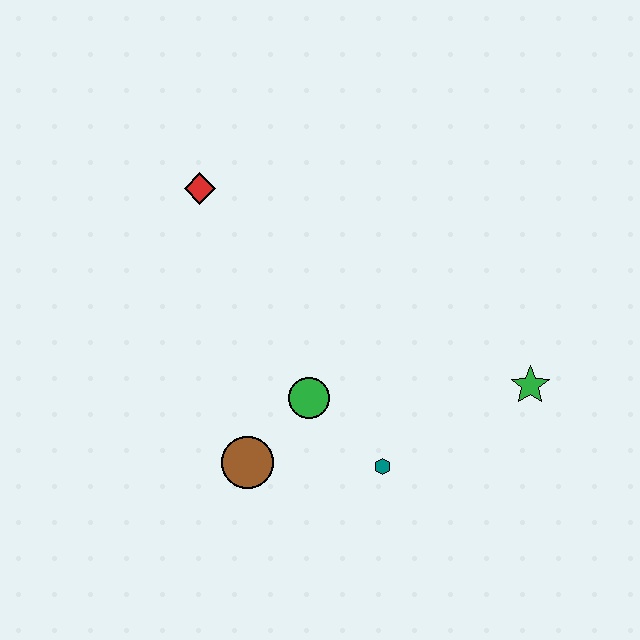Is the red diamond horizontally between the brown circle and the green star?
No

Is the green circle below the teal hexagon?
No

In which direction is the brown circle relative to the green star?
The brown circle is to the left of the green star.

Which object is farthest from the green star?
The red diamond is farthest from the green star.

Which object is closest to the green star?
The teal hexagon is closest to the green star.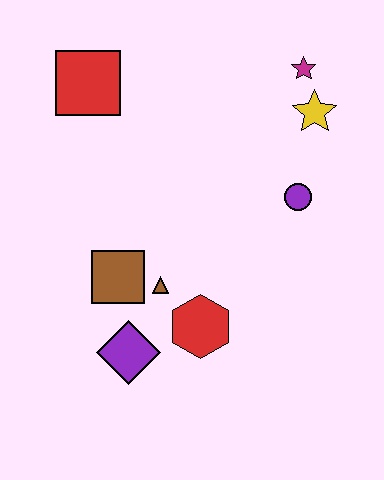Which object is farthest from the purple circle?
The red square is farthest from the purple circle.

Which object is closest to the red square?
The brown square is closest to the red square.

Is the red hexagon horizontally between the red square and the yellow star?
Yes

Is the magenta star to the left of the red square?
No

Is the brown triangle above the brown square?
No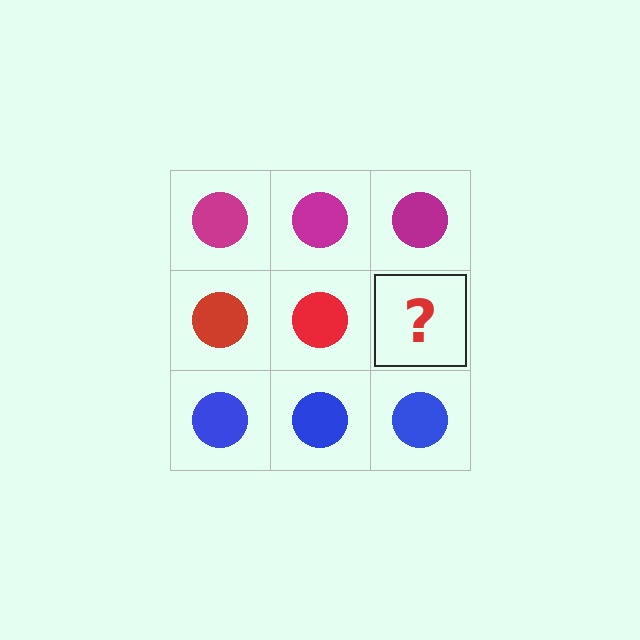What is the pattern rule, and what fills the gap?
The rule is that each row has a consistent color. The gap should be filled with a red circle.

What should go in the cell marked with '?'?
The missing cell should contain a red circle.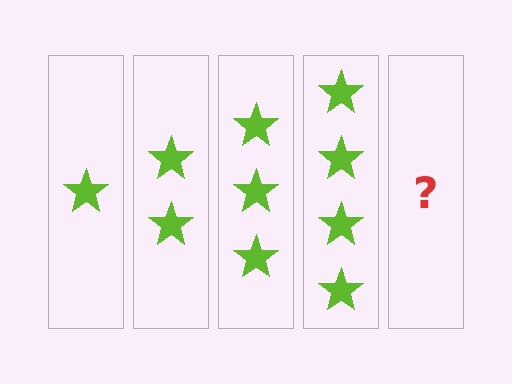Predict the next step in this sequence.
The next step is 5 stars.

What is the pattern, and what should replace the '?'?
The pattern is that each step adds one more star. The '?' should be 5 stars.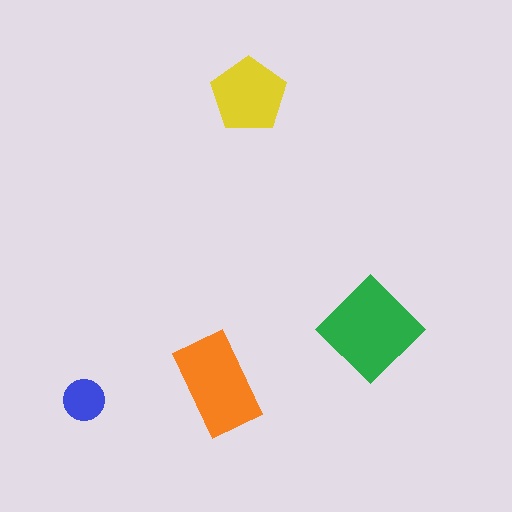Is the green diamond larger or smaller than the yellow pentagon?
Larger.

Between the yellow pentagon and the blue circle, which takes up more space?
The yellow pentagon.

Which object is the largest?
The green diamond.